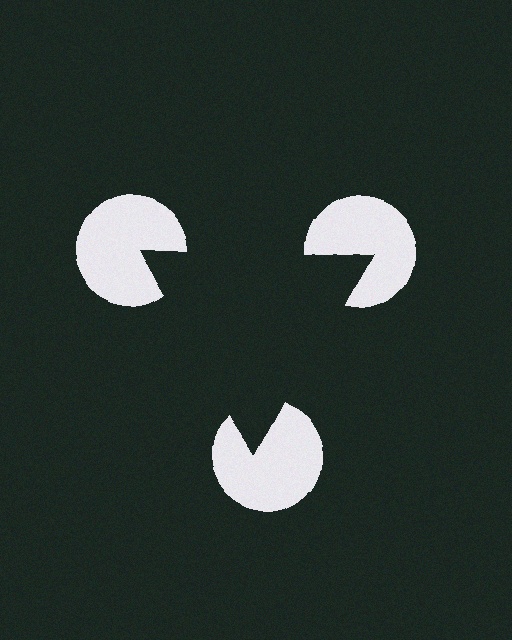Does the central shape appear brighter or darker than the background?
It typically appears slightly darker than the background, even though no actual brightness change is drawn.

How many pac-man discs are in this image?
There are 3 — one at each vertex of the illusory triangle.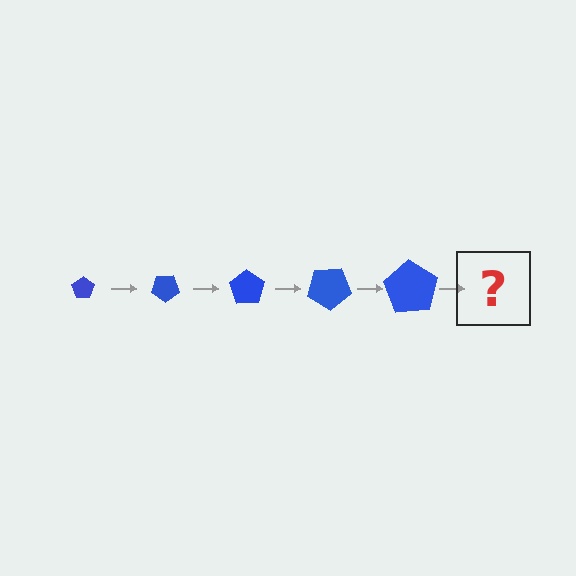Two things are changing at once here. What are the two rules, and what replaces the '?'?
The two rules are that the pentagon grows larger each step and it rotates 35 degrees each step. The '?' should be a pentagon, larger than the previous one and rotated 175 degrees from the start.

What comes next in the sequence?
The next element should be a pentagon, larger than the previous one and rotated 175 degrees from the start.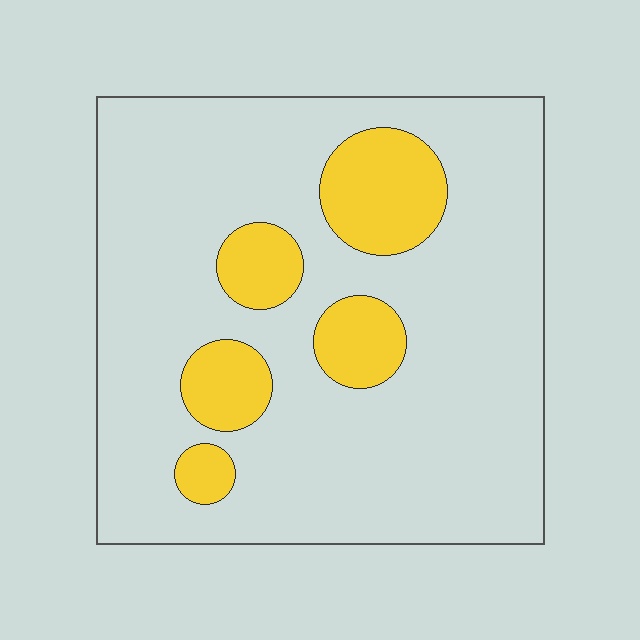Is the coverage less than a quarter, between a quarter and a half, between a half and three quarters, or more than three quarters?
Less than a quarter.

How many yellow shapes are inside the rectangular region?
5.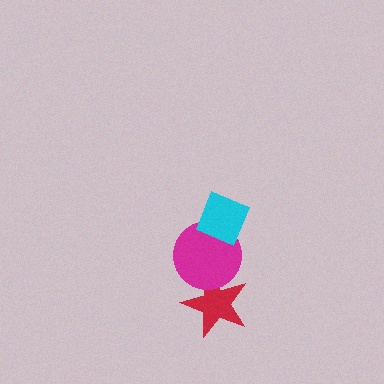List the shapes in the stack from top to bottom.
From top to bottom: the cyan diamond, the magenta circle, the red star.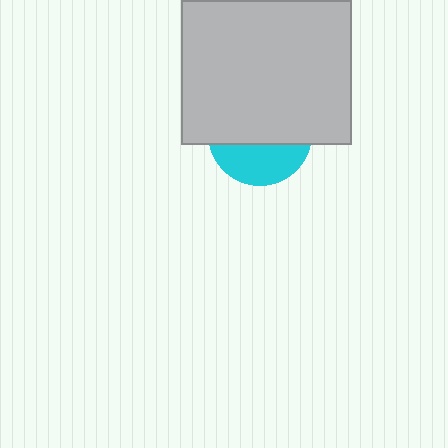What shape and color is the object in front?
The object in front is a light gray rectangle.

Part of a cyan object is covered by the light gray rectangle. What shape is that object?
It is a circle.